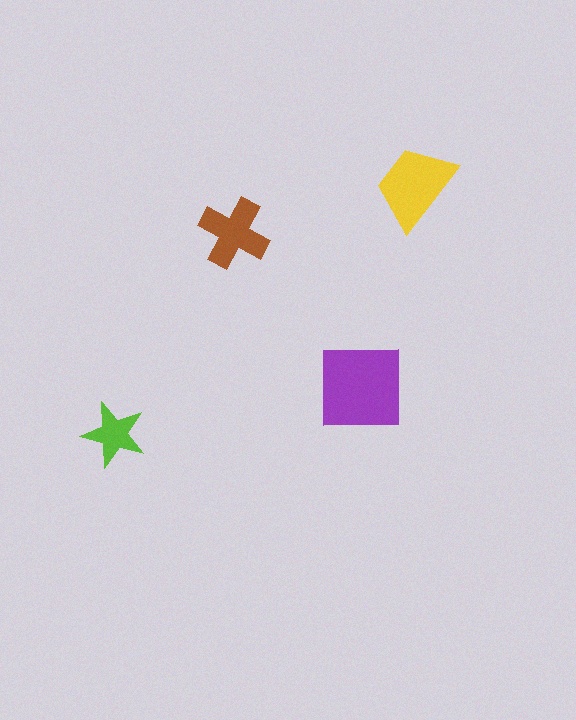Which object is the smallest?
The lime star.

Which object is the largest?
The purple square.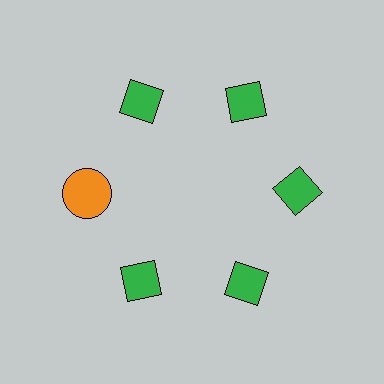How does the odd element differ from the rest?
It differs in both color (orange instead of green) and shape (circle instead of diamond).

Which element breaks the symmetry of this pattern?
The orange circle at roughly the 9 o'clock position breaks the symmetry. All other shapes are green diamonds.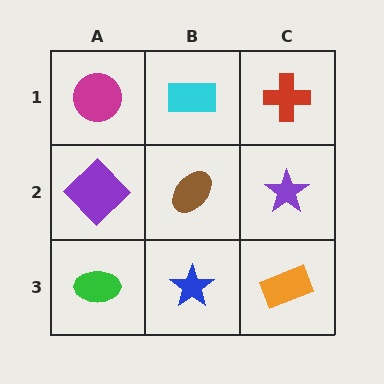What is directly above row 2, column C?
A red cross.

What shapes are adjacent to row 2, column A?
A magenta circle (row 1, column A), a green ellipse (row 3, column A), a brown ellipse (row 2, column B).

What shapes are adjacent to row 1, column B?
A brown ellipse (row 2, column B), a magenta circle (row 1, column A), a red cross (row 1, column C).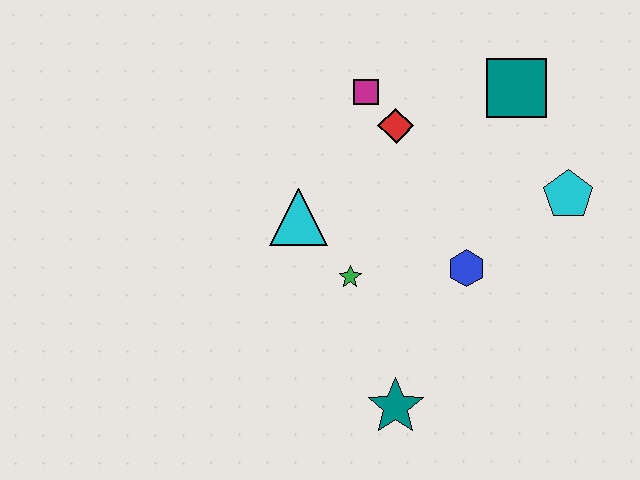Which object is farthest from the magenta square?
The teal star is farthest from the magenta square.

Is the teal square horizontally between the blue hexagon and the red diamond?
No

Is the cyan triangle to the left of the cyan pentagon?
Yes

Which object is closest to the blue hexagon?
The green star is closest to the blue hexagon.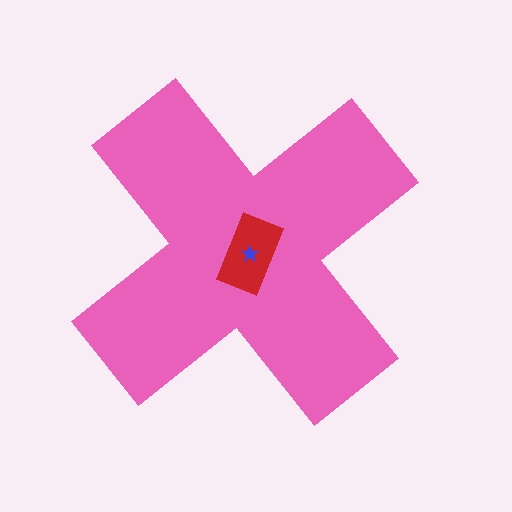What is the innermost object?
The blue star.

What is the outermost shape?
The pink cross.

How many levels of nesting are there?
3.